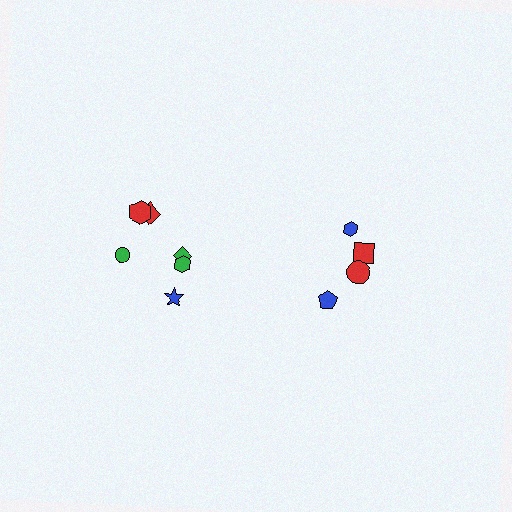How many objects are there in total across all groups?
There are 10 objects.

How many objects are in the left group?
There are 6 objects.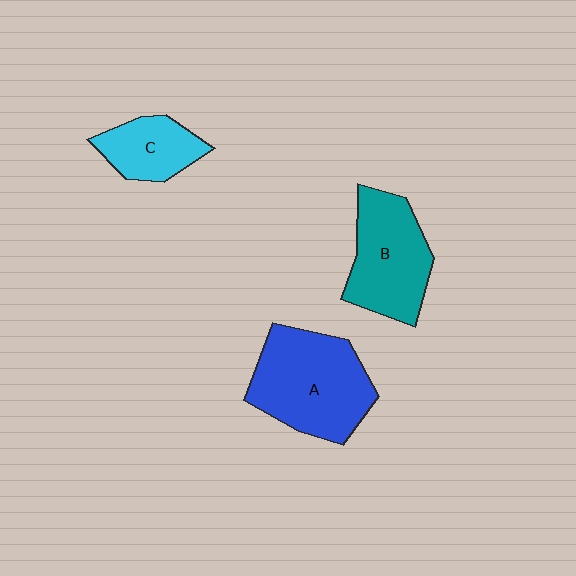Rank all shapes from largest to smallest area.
From largest to smallest: A (blue), B (teal), C (cyan).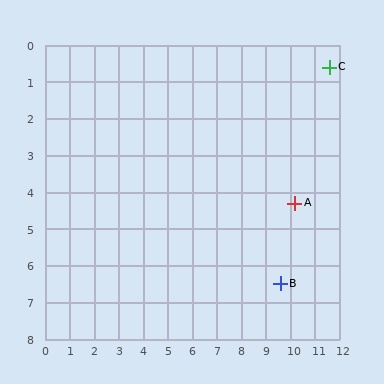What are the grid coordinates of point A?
Point A is at approximately (10.2, 4.3).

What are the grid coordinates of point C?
Point C is at approximately (11.6, 0.6).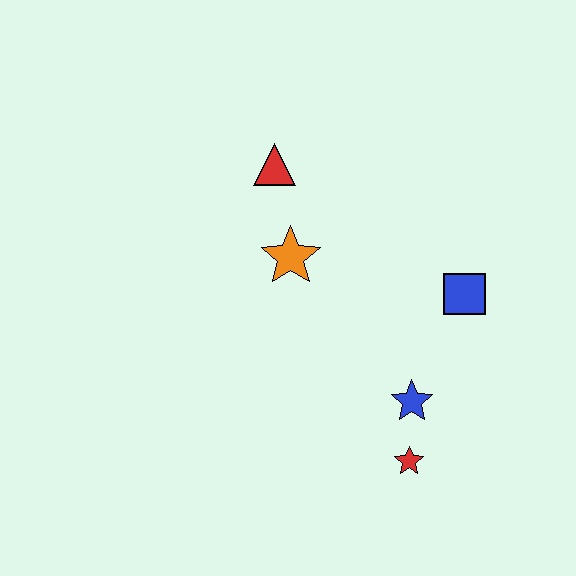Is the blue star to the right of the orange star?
Yes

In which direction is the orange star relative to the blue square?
The orange star is to the left of the blue square.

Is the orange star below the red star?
No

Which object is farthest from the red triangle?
The red star is farthest from the red triangle.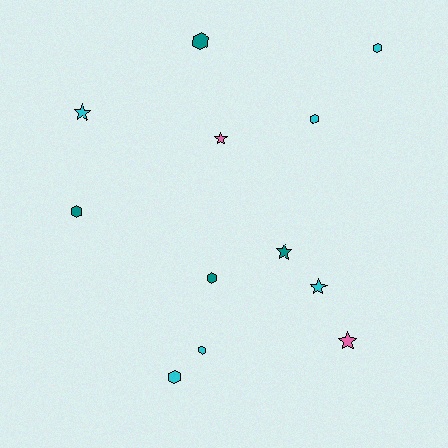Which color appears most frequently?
Cyan, with 6 objects.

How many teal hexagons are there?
There are 3 teal hexagons.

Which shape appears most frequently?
Hexagon, with 7 objects.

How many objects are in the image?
There are 12 objects.